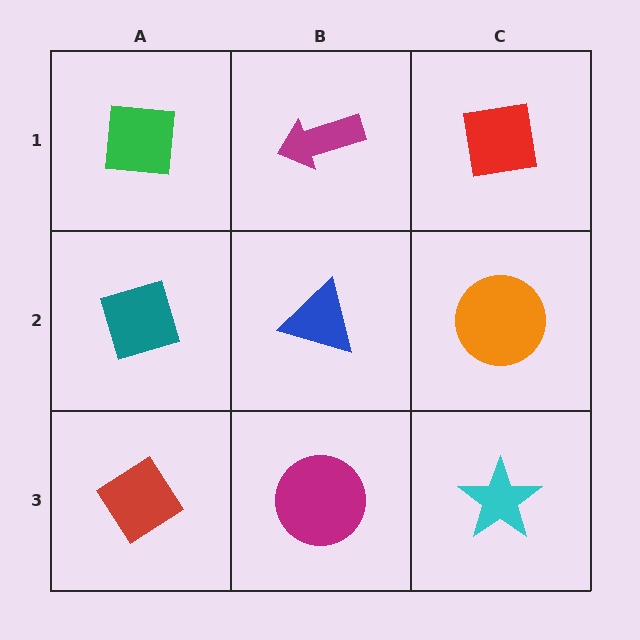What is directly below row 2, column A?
A red diamond.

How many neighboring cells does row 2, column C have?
3.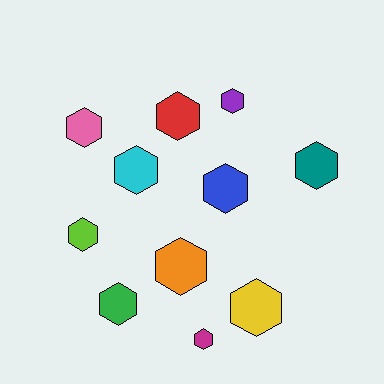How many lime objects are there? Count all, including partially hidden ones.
There is 1 lime object.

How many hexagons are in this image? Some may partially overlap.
There are 11 hexagons.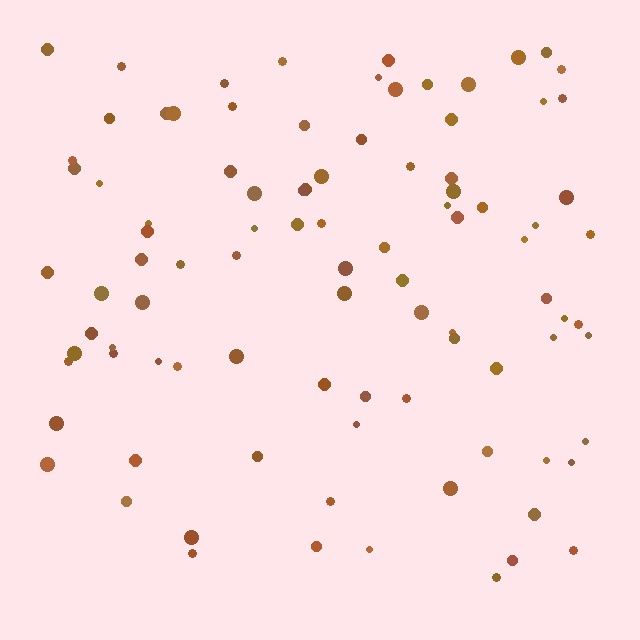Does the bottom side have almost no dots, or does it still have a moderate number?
Still a moderate number, just noticeably fewer than the top.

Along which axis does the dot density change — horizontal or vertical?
Vertical.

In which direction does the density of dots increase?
From bottom to top, with the top side densest.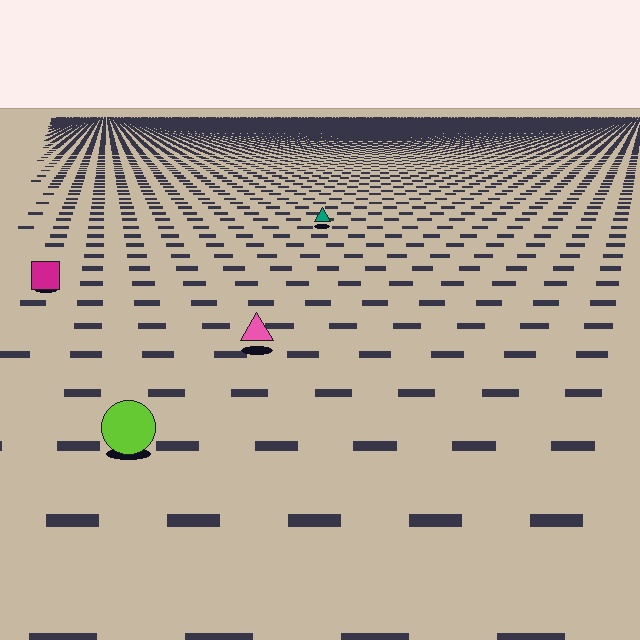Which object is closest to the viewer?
The lime circle is closest. The texture marks near it are larger and more spread out.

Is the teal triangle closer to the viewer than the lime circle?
No. The lime circle is closer — you can tell from the texture gradient: the ground texture is coarser near it.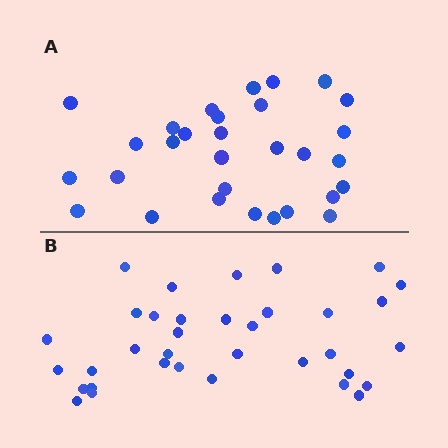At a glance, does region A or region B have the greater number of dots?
Region B (the bottom region) has more dots.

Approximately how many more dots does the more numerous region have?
Region B has about 5 more dots than region A.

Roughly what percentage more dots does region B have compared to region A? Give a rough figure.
About 15% more.